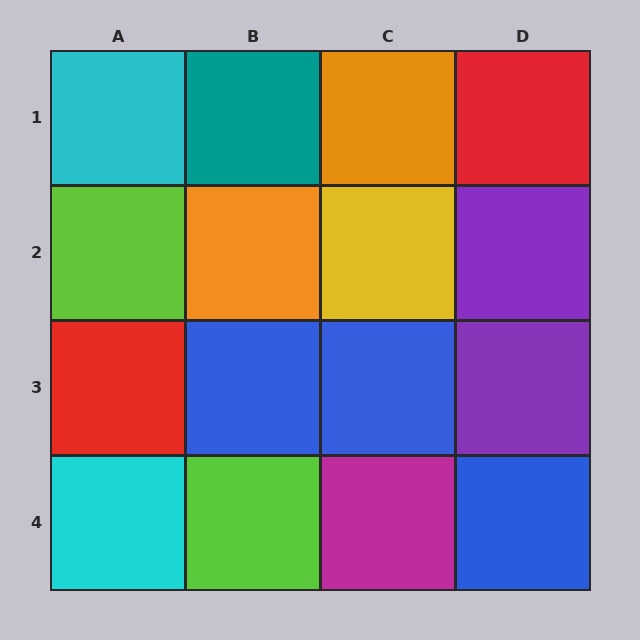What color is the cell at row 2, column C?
Yellow.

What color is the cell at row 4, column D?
Blue.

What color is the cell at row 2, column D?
Purple.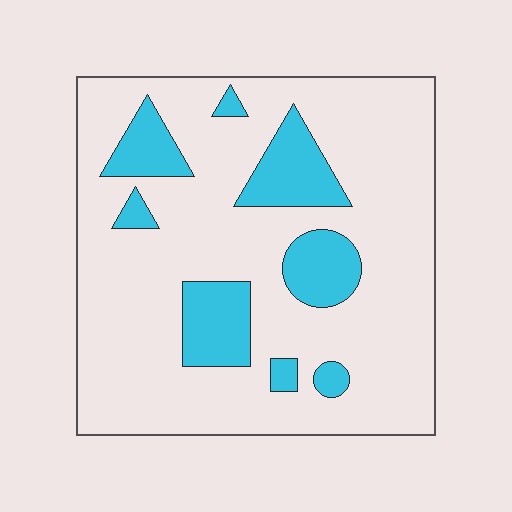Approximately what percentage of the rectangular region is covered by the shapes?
Approximately 20%.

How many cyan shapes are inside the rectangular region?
8.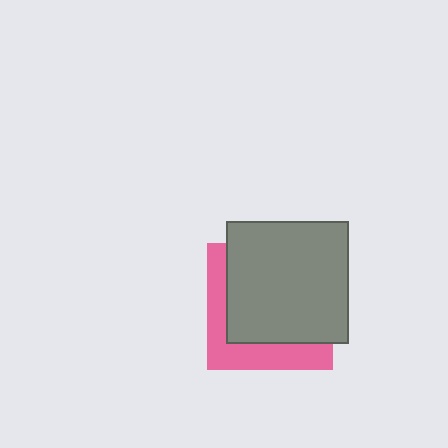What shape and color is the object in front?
The object in front is a gray square.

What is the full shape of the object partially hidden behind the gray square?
The partially hidden object is a pink square.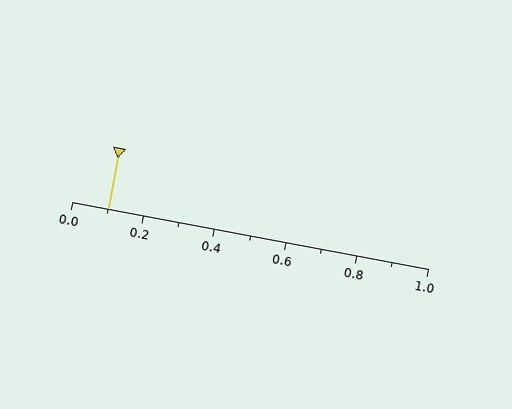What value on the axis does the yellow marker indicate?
The marker indicates approximately 0.1.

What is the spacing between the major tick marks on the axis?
The major ticks are spaced 0.2 apart.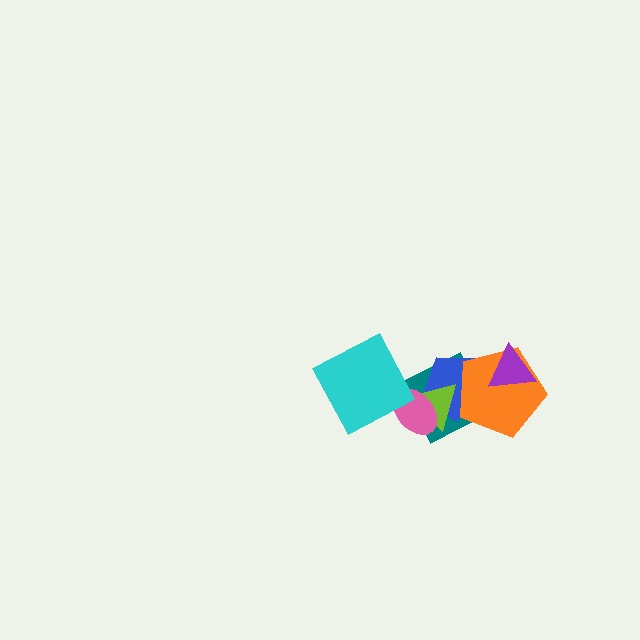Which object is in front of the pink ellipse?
The cyan square is in front of the pink ellipse.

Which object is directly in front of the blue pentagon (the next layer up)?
The orange pentagon is directly in front of the blue pentagon.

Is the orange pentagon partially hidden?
Yes, it is partially covered by another shape.